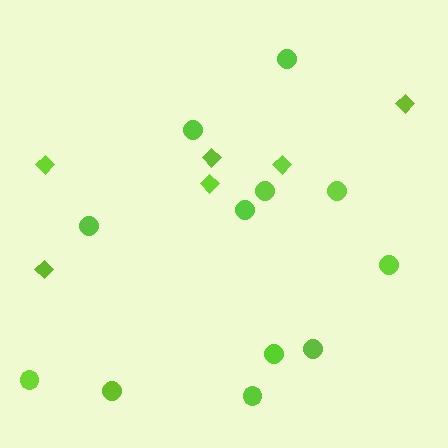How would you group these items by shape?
There are 2 groups: one group of circles (12) and one group of diamonds (6).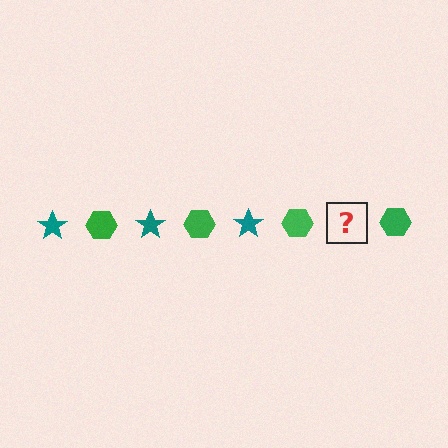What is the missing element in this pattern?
The missing element is a teal star.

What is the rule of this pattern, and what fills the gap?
The rule is that the pattern alternates between teal star and green hexagon. The gap should be filled with a teal star.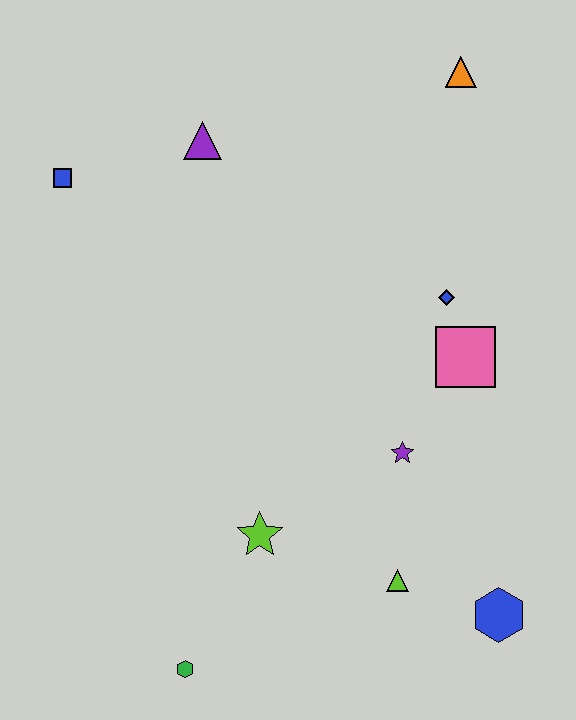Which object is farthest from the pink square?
The blue square is farthest from the pink square.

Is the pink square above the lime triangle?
Yes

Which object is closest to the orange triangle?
The blue diamond is closest to the orange triangle.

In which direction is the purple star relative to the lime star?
The purple star is to the right of the lime star.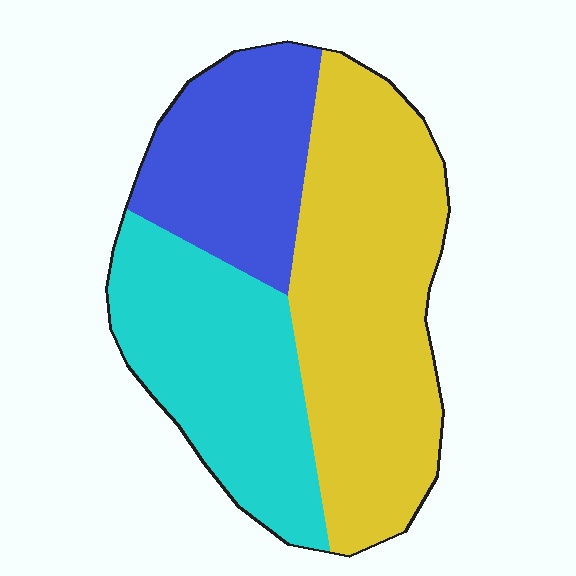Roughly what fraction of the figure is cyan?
Cyan takes up between a sixth and a third of the figure.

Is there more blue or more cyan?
Cyan.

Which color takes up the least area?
Blue, at roughly 25%.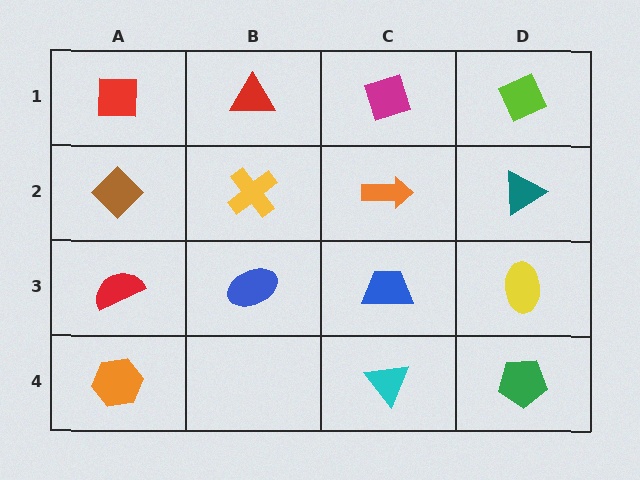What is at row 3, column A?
A red semicircle.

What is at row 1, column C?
A magenta diamond.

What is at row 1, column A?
A red square.